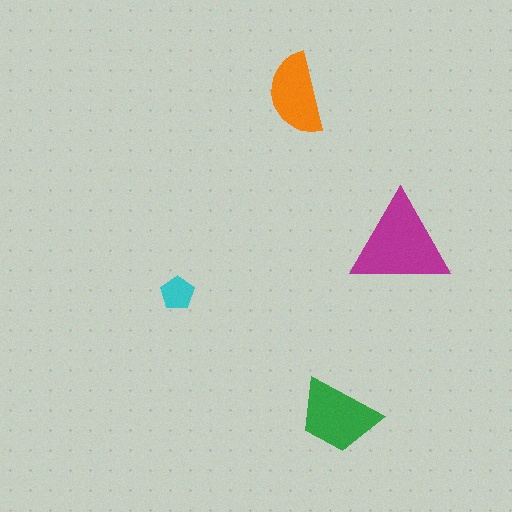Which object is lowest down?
The green trapezoid is bottommost.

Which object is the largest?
The magenta triangle.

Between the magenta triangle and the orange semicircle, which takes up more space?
The magenta triangle.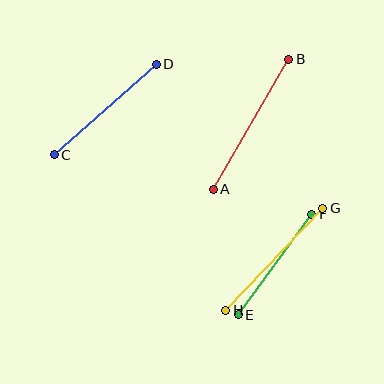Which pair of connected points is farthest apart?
Points A and B are farthest apart.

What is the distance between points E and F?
The distance is approximately 124 pixels.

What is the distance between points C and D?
The distance is approximately 136 pixels.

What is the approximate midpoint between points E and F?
The midpoint is at approximately (275, 264) pixels.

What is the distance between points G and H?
The distance is approximately 141 pixels.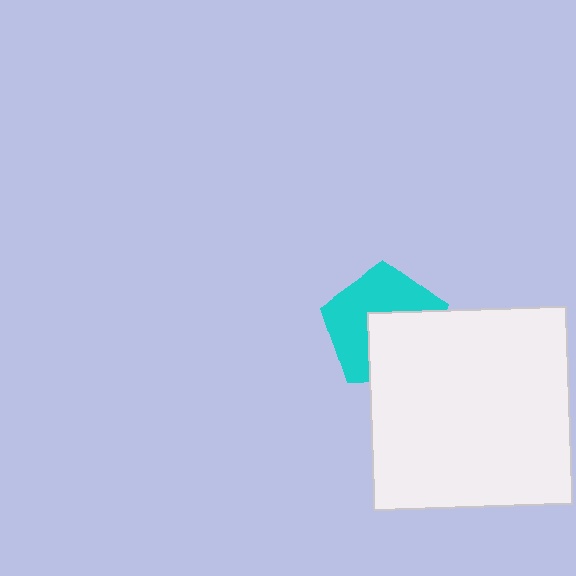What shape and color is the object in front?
The object in front is a white square.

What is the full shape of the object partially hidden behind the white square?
The partially hidden object is a cyan pentagon.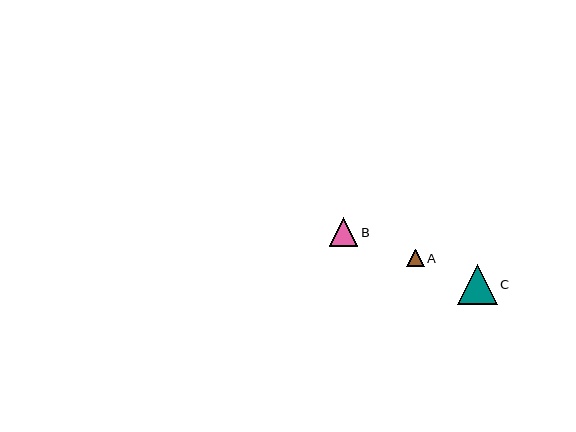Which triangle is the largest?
Triangle C is the largest with a size of approximately 40 pixels.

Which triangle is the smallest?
Triangle A is the smallest with a size of approximately 17 pixels.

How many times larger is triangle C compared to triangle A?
Triangle C is approximately 2.3 times the size of triangle A.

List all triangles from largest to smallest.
From largest to smallest: C, B, A.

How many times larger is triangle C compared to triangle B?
Triangle C is approximately 1.4 times the size of triangle B.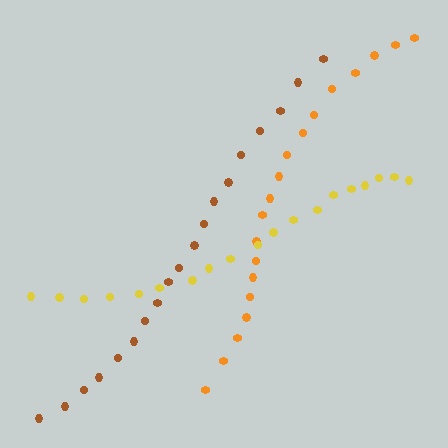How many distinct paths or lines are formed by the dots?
There are 3 distinct paths.